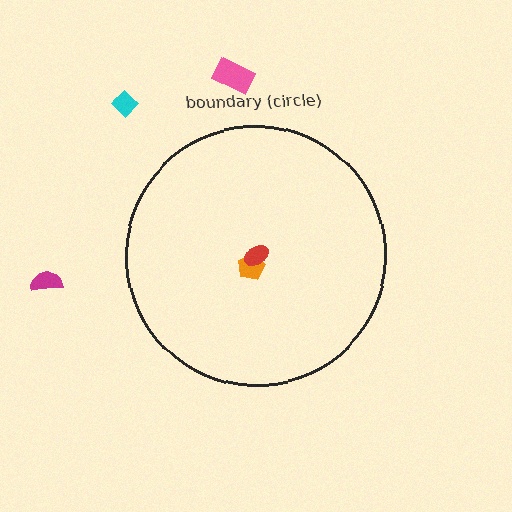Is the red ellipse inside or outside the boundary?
Inside.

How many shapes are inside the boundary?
2 inside, 3 outside.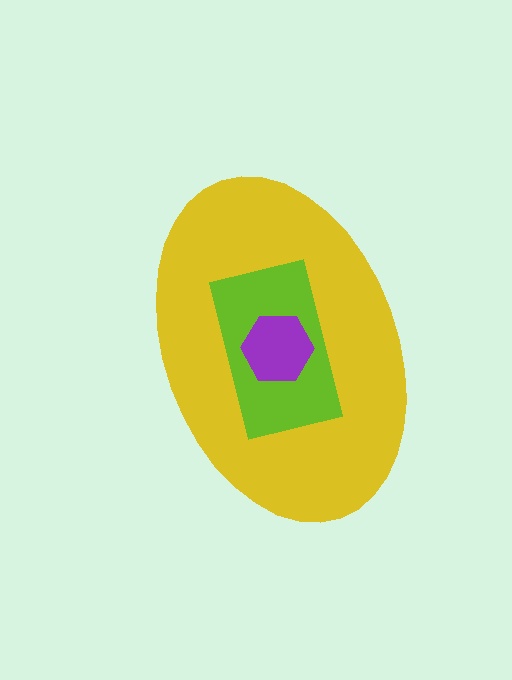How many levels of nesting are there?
3.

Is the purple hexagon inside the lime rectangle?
Yes.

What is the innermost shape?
The purple hexagon.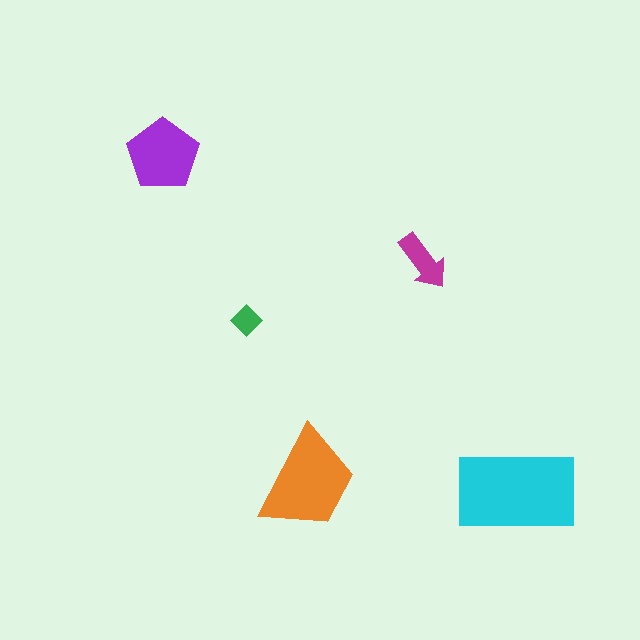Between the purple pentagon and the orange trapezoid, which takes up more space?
The orange trapezoid.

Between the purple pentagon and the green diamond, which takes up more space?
The purple pentagon.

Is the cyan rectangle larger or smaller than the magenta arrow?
Larger.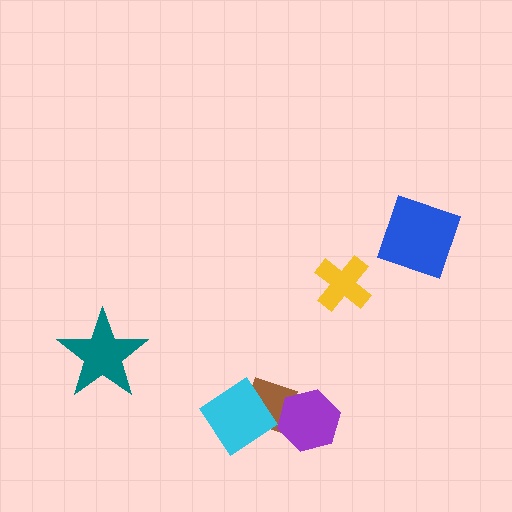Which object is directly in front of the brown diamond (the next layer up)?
The purple hexagon is directly in front of the brown diamond.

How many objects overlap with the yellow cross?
0 objects overlap with the yellow cross.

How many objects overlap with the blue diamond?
0 objects overlap with the blue diamond.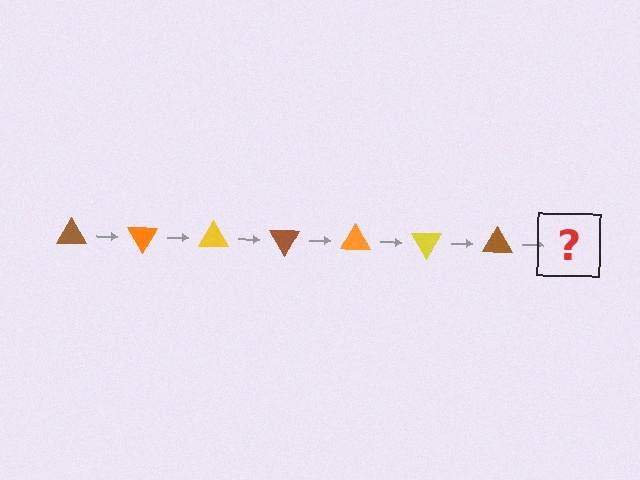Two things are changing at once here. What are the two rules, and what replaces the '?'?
The two rules are that it rotates 60 degrees each step and the color cycles through brown, orange, and yellow. The '?' should be an orange triangle, rotated 420 degrees from the start.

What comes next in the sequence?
The next element should be an orange triangle, rotated 420 degrees from the start.